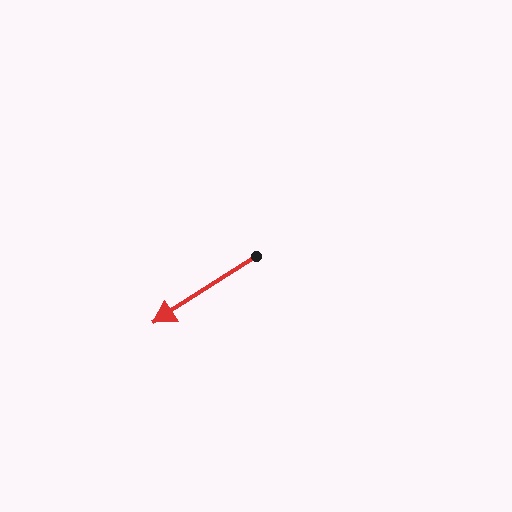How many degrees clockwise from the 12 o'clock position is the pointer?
Approximately 237 degrees.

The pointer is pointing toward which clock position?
Roughly 8 o'clock.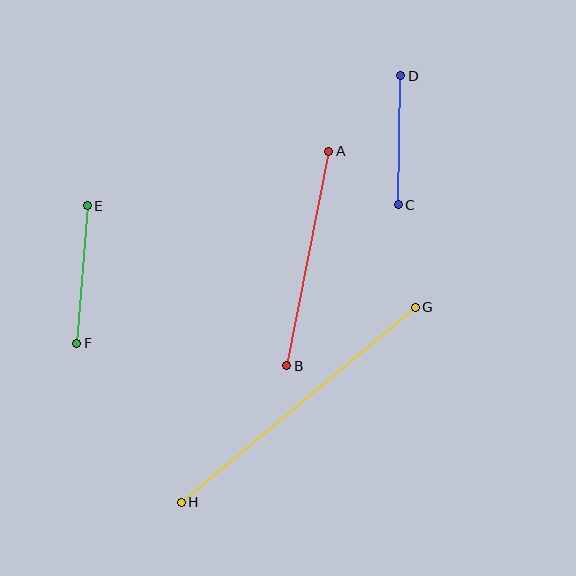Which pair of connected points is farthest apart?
Points G and H are farthest apart.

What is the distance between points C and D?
The distance is approximately 129 pixels.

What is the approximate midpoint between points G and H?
The midpoint is at approximately (298, 405) pixels.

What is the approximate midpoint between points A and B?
The midpoint is at approximately (308, 259) pixels.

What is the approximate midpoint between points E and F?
The midpoint is at approximately (82, 274) pixels.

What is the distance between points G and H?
The distance is approximately 304 pixels.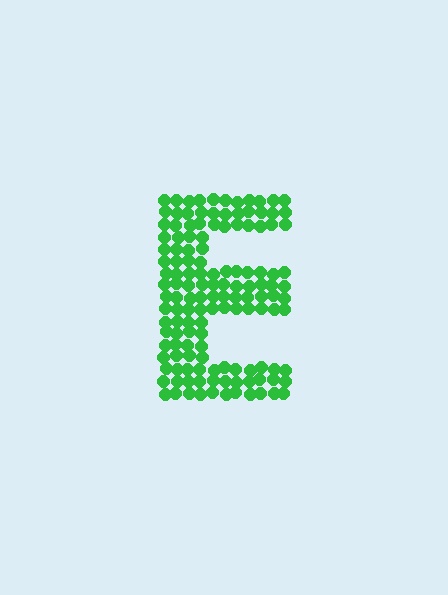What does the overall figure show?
The overall figure shows the letter E.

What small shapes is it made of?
It is made of small circles.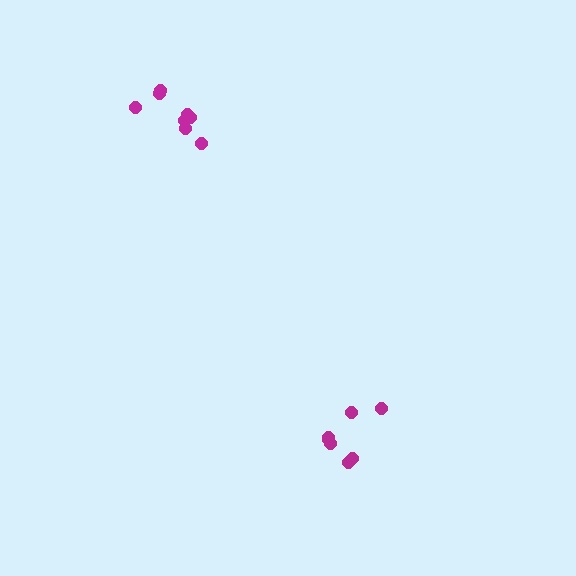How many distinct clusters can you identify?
There are 2 distinct clusters.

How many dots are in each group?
Group 1: 8 dots, Group 2: 7 dots (15 total).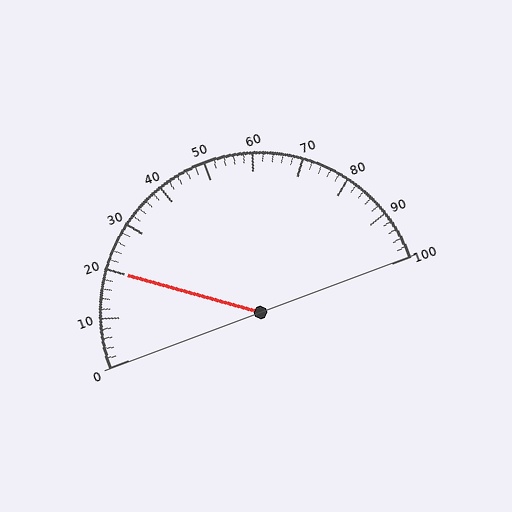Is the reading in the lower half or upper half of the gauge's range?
The reading is in the lower half of the range (0 to 100).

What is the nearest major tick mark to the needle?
The nearest major tick mark is 20.